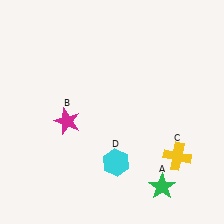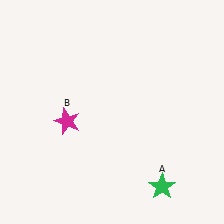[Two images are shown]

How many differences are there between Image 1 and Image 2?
There are 2 differences between the two images.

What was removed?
The cyan hexagon (D), the yellow cross (C) were removed in Image 2.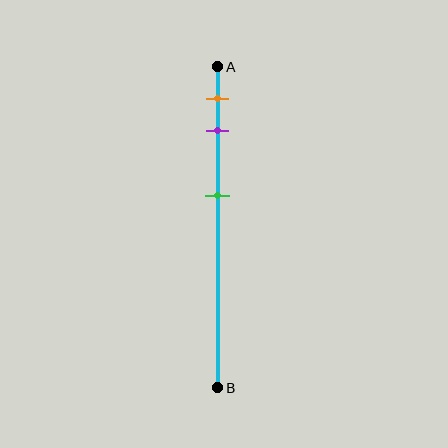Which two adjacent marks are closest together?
The orange and purple marks are the closest adjacent pair.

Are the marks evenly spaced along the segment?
No, the marks are not evenly spaced.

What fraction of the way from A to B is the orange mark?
The orange mark is approximately 10% (0.1) of the way from A to B.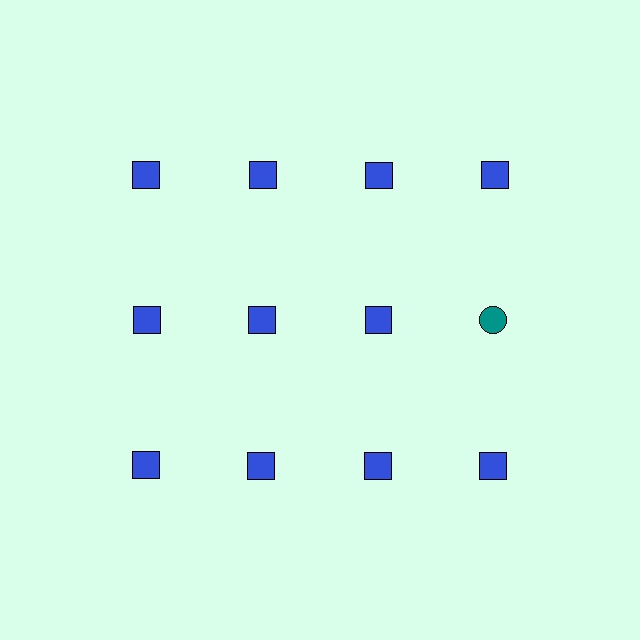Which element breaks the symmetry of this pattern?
The teal circle in the second row, second from right column breaks the symmetry. All other shapes are blue squares.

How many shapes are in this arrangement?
There are 12 shapes arranged in a grid pattern.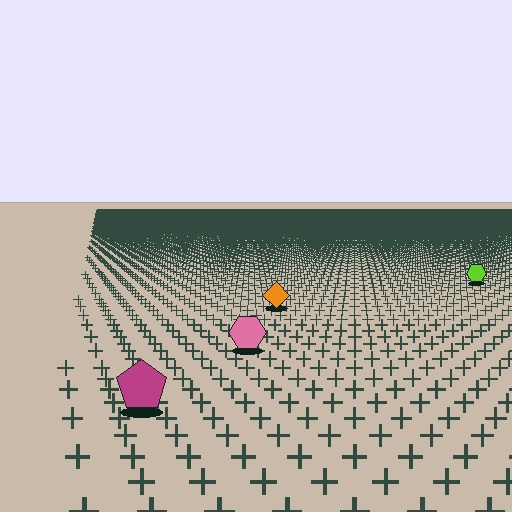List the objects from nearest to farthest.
From nearest to farthest: the magenta pentagon, the pink hexagon, the orange diamond, the lime hexagon.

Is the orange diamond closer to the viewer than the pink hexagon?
No. The pink hexagon is closer — you can tell from the texture gradient: the ground texture is coarser near it.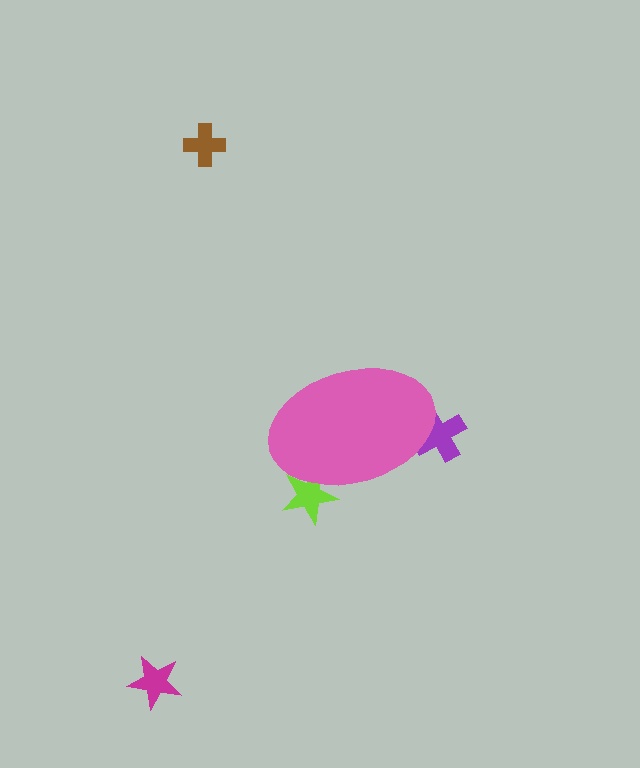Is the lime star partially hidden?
Yes, the lime star is partially hidden behind the pink ellipse.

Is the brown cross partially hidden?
No, the brown cross is fully visible.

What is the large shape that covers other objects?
A pink ellipse.